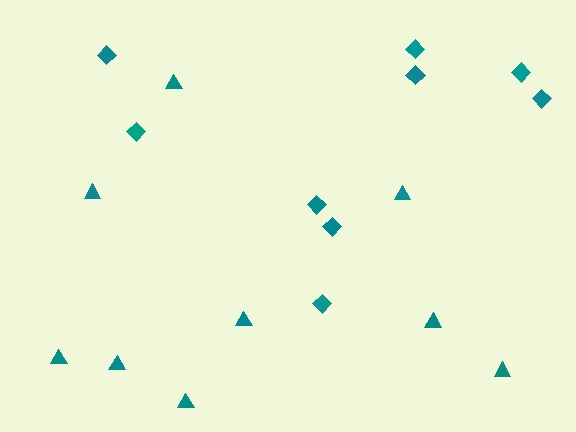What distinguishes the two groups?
There are 2 groups: one group of diamonds (9) and one group of triangles (9).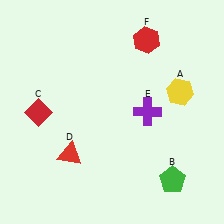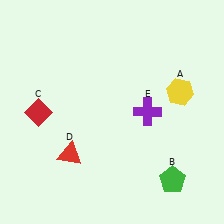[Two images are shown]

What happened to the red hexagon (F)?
The red hexagon (F) was removed in Image 2. It was in the top-right area of Image 1.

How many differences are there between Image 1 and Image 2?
There is 1 difference between the two images.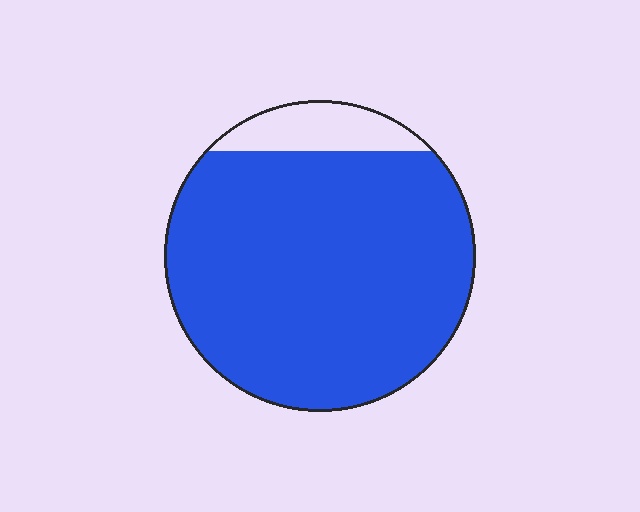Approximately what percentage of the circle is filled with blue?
Approximately 90%.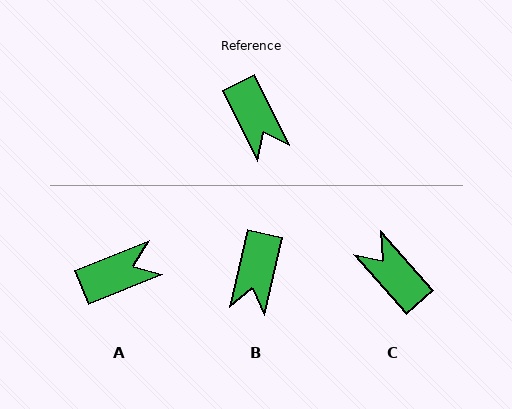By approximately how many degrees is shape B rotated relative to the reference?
Approximately 39 degrees clockwise.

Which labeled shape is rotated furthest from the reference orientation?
C, about 165 degrees away.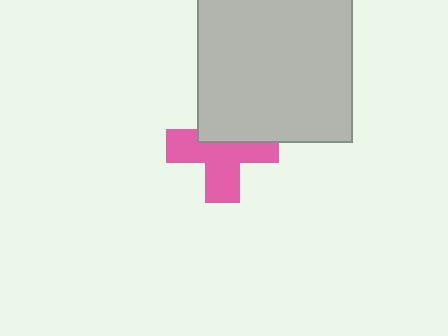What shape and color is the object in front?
The object in front is a light gray square.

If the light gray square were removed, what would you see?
You would see the complete pink cross.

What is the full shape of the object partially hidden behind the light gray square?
The partially hidden object is a pink cross.